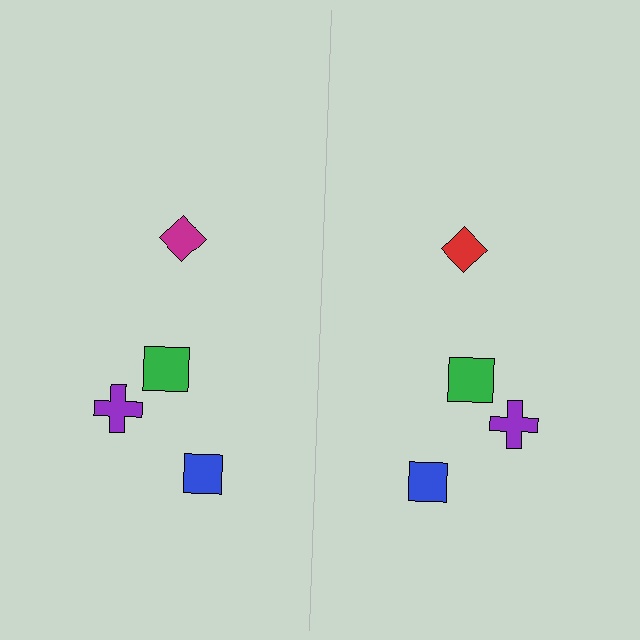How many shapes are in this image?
There are 8 shapes in this image.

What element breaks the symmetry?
The red diamond on the right side breaks the symmetry — its mirror counterpart is magenta.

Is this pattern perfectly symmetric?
No, the pattern is not perfectly symmetric. The red diamond on the right side breaks the symmetry — its mirror counterpart is magenta.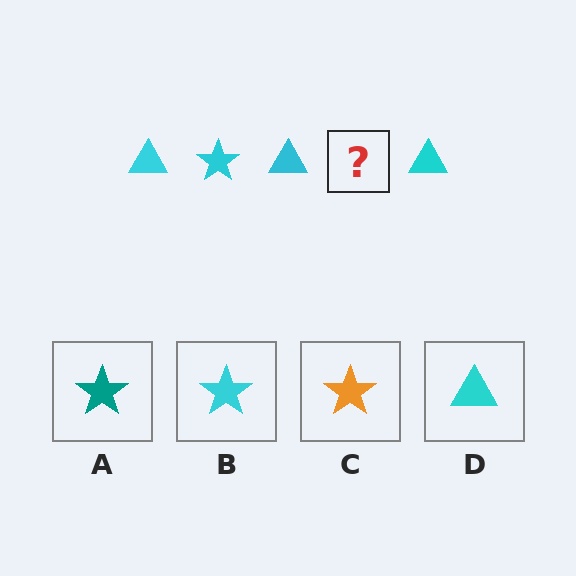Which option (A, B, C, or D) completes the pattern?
B.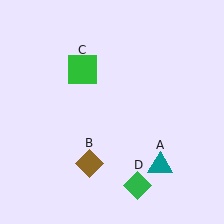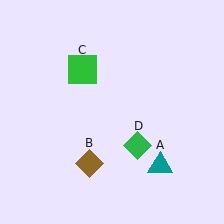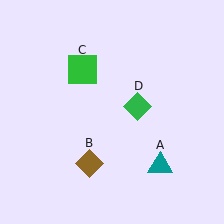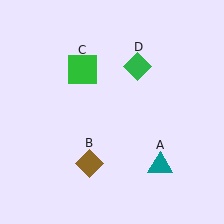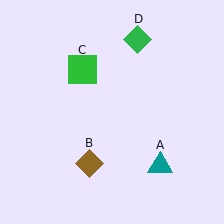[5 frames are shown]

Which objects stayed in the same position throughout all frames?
Teal triangle (object A) and brown diamond (object B) and green square (object C) remained stationary.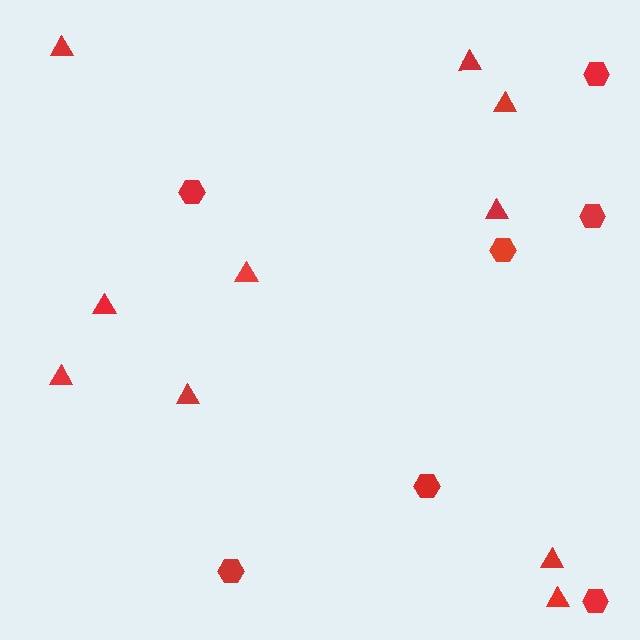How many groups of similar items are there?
There are 2 groups: one group of hexagons (7) and one group of triangles (10).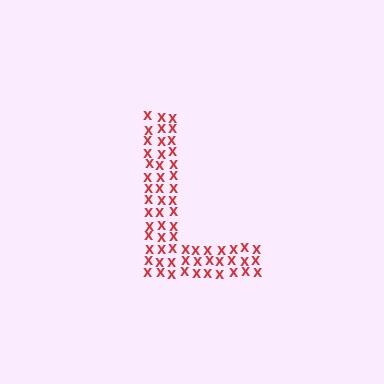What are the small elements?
The small elements are letter X's.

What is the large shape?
The large shape is the letter L.